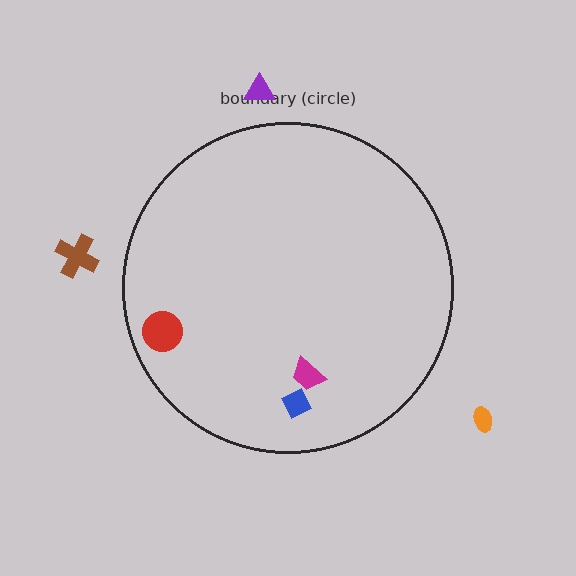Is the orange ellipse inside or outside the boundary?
Outside.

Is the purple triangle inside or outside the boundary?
Outside.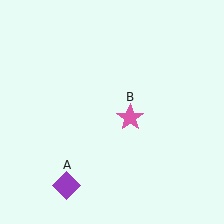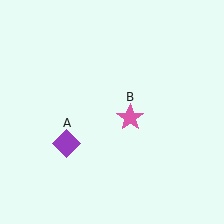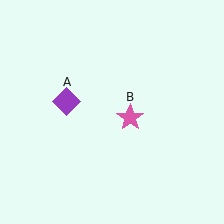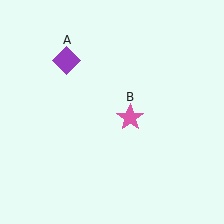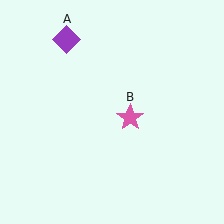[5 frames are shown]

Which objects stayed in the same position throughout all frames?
Pink star (object B) remained stationary.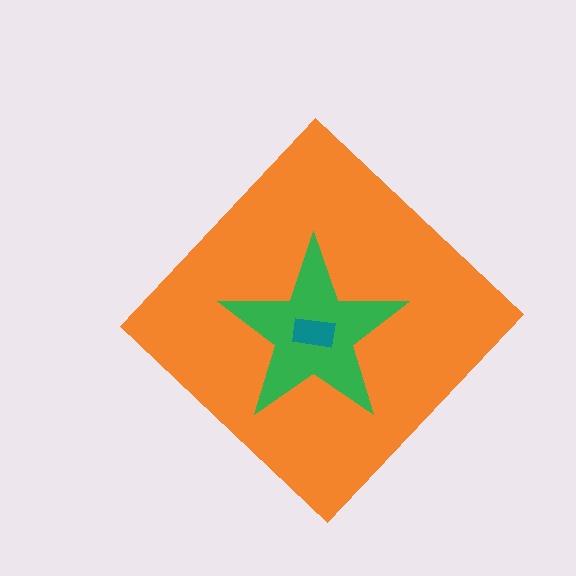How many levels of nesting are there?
3.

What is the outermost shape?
The orange diamond.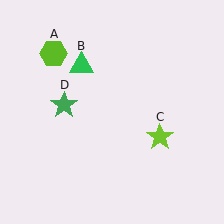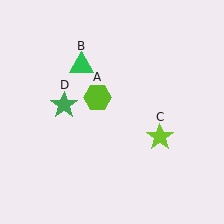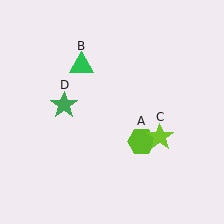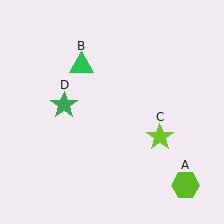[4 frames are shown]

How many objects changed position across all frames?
1 object changed position: lime hexagon (object A).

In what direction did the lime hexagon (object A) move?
The lime hexagon (object A) moved down and to the right.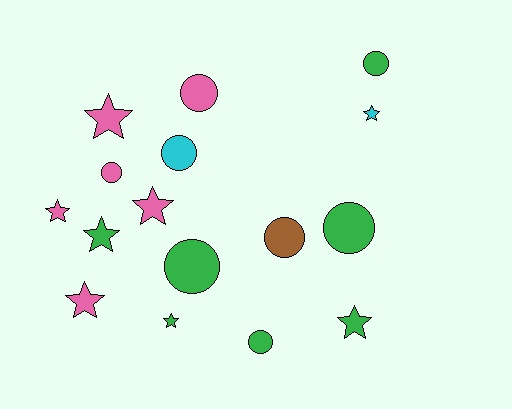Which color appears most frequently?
Green, with 7 objects.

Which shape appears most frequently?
Circle, with 8 objects.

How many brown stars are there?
There are no brown stars.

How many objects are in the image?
There are 16 objects.